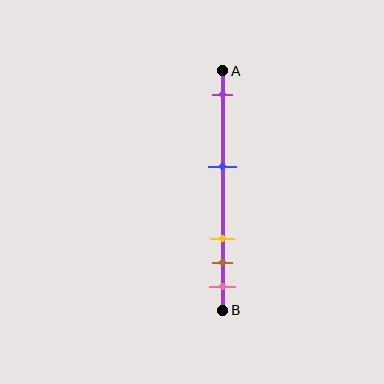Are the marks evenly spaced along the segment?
No, the marks are not evenly spaced.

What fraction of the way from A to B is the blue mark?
The blue mark is approximately 40% (0.4) of the way from A to B.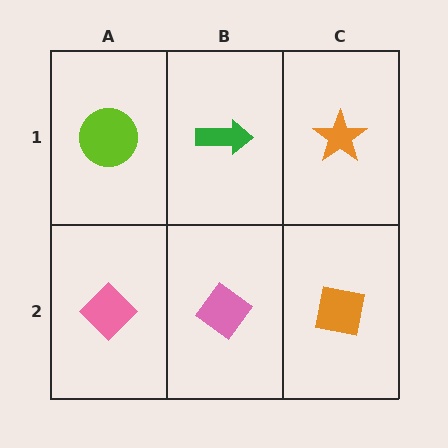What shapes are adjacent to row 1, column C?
An orange square (row 2, column C), a green arrow (row 1, column B).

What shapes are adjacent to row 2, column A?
A lime circle (row 1, column A), a pink diamond (row 2, column B).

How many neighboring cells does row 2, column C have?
2.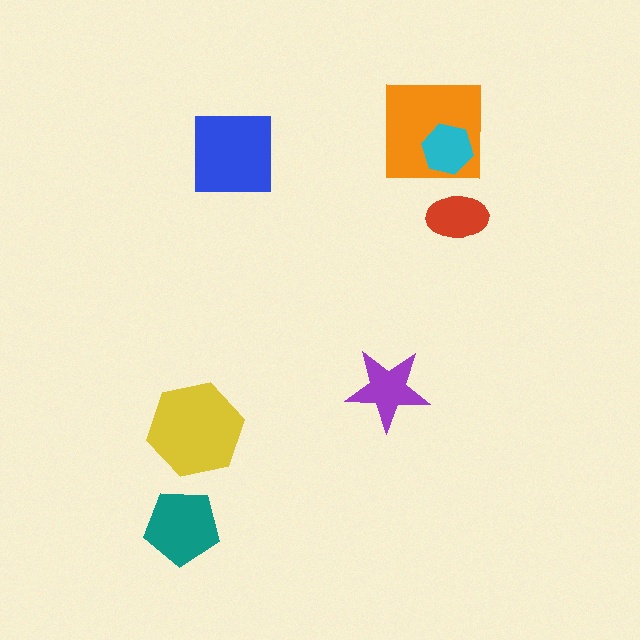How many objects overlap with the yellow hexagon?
0 objects overlap with the yellow hexagon.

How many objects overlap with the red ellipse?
0 objects overlap with the red ellipse.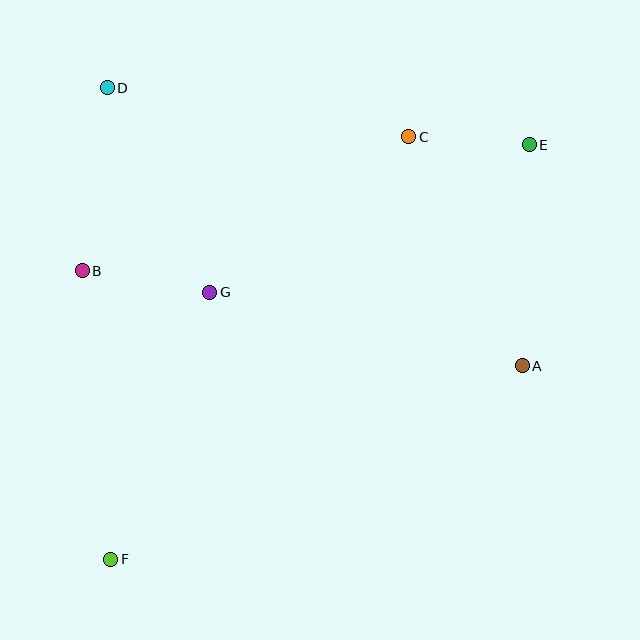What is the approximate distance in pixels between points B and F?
The distance between B and F is approximately 290 pixels.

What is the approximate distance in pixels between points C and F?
The distance between C and F is approximately 517 pixels.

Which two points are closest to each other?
Points C and E are closest to each other.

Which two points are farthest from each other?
Points E and F are farthest from each other.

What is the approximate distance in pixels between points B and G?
The distance between B and G is approximately 130 pixels.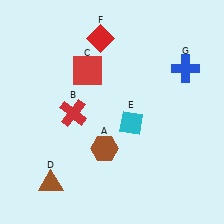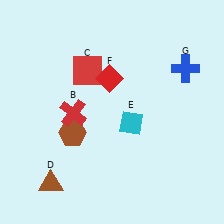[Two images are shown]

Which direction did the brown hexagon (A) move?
The brown hexagon (A) moved left.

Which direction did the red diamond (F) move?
The red diamond (F) moved down.